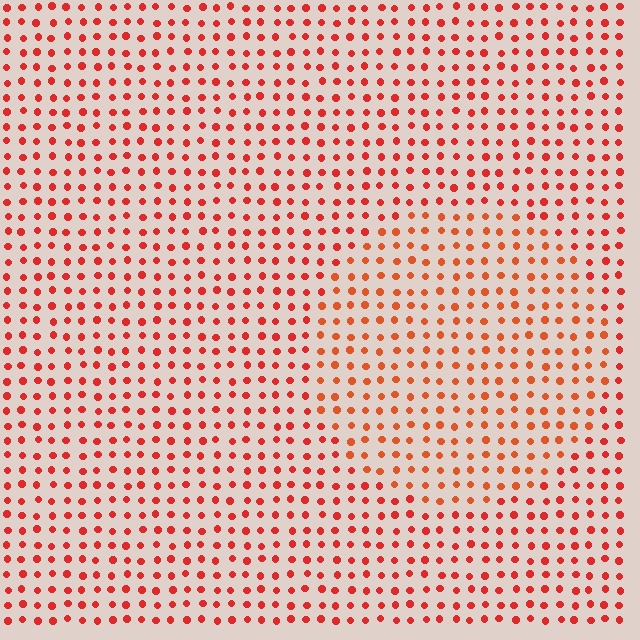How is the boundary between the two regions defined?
The boundary is defined purely by a slight shift in hue (about 16 degrees). Spacing, size, and orientation are identical on both sides.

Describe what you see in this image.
The image is filled with small red elements in a uniform arrangement. A circle-shaped region is visible where the elements are tinted to a slightly different hue, forming a subtle color boundary.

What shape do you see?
I see a circle.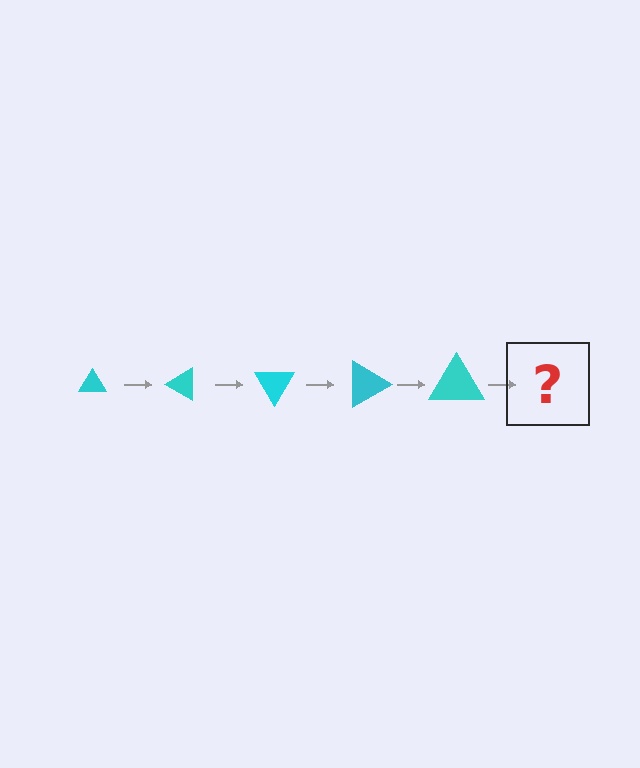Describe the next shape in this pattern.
It should be a triangle, larger than the previous one and rotated 150 degrees from the start.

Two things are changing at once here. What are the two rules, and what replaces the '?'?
The two rules are that the triangle grows larger each step and it rotates 30 degrees each step. The '?' should be a triangle, larger than the previous one and rotated 150 degrees from the start.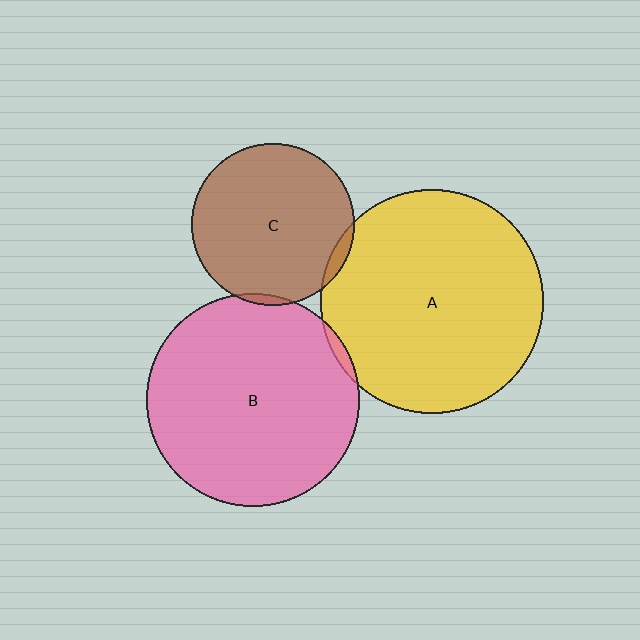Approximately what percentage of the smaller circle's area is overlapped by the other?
Approximately 5%.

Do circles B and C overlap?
Yes.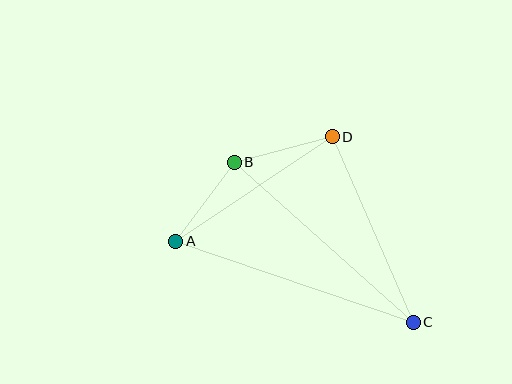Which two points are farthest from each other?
Points A and C are farthest from each other.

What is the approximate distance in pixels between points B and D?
The distance between B and D is approximately 101 pixels.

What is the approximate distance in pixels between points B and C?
The distance between B and C is approximately 240 pixels.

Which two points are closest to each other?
Points A and B are closest to each other.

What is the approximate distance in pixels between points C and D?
The distance between C and D is approximately 203 pixels.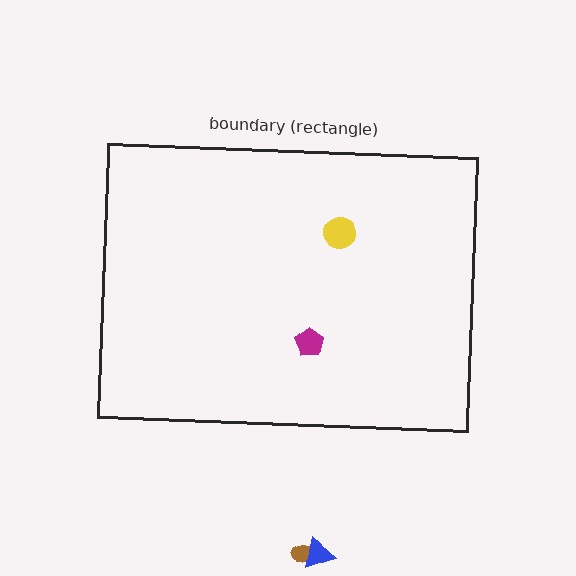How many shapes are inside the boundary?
2 inside, 2 outside.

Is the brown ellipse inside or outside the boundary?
Outside.